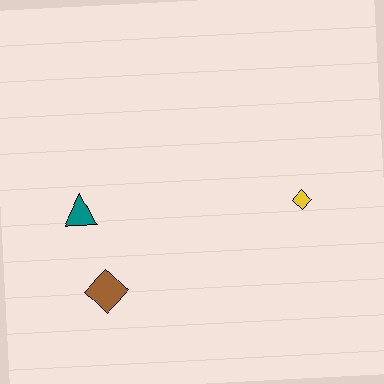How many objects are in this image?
There are 3 objects.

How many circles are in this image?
There are no circles.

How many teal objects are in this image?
There is 1 teal object.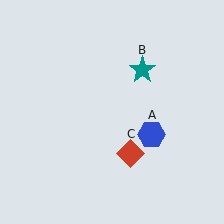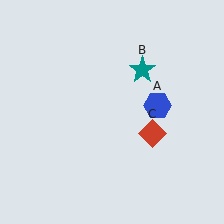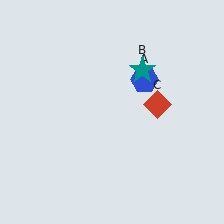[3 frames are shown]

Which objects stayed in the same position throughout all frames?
Teal star (object B) remained stationary.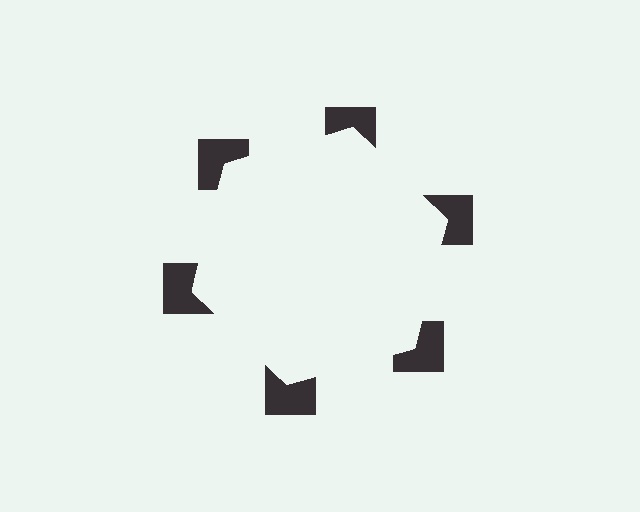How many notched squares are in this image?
There are 6 — one at each vertex of the illusory hexagon.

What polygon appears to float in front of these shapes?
An illusory hexagon — its edges are inferred from the aligned wedge cuts in the notched squares, not physically drawn.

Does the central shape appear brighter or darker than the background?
It typically appears slightly brighter than the background, even though no actual brightness change is drawn.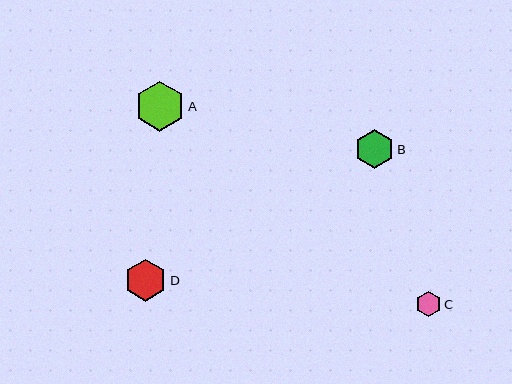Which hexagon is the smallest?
Hexagon C is the smallest with a size of approximately 25 pixels.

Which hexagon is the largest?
Hexagon A is the largest with a size of approximately 50 pixels.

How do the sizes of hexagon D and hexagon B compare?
Hexagon D and hexagon B are approximately the same size.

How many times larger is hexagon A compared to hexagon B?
Hexagon A is approximately 1.3 times the size of hexagon B.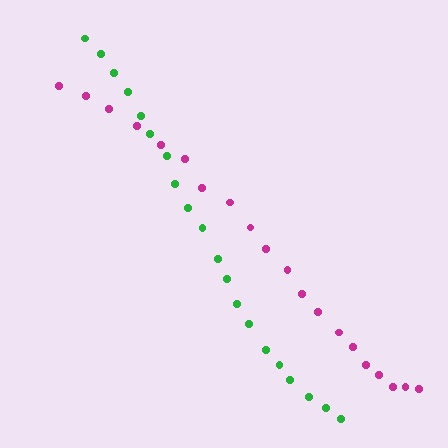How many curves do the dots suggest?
There are 2 distinct paths.